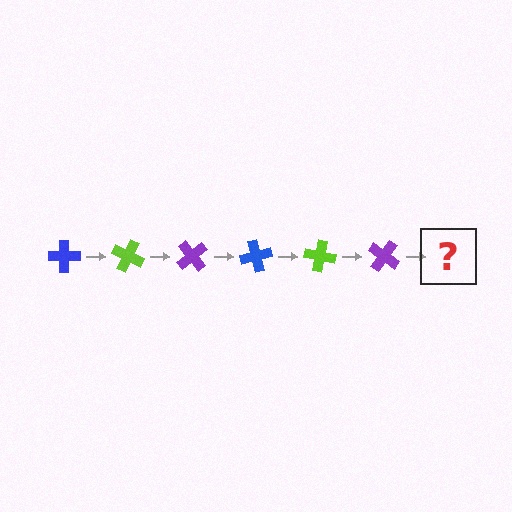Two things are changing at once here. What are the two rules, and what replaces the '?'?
The two rules are that it rotates 25 degrees each step and the color cycles through blue, lime, and purple. The '?' should be a blue cross, rotated 150 degrees from the start.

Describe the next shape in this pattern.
It should be a blue cross, rotated 150 degrees from the start.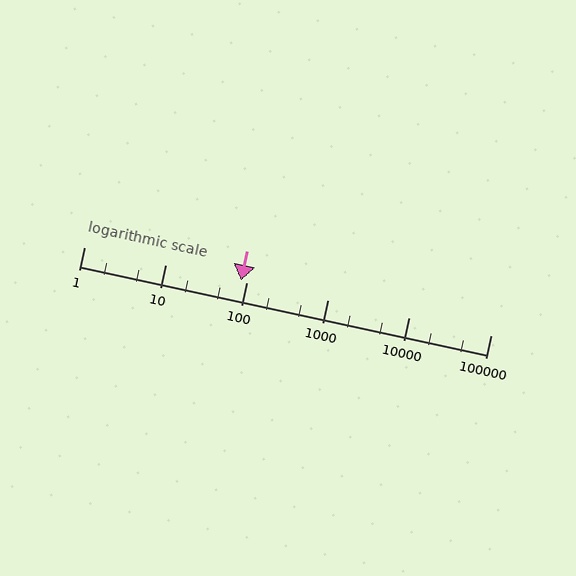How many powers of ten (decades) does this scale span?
The scale spans 5 decades, from 1 to 100000.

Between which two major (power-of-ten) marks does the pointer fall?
The pointer is between 10 and 100.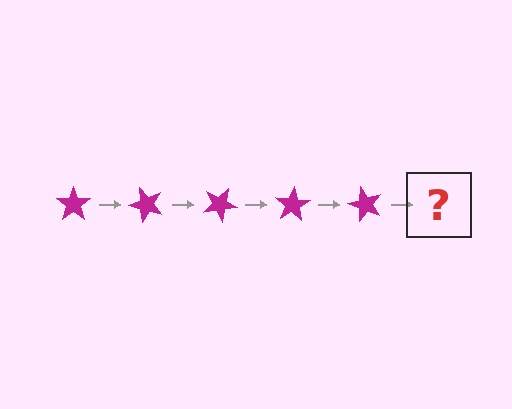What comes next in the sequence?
The next element should be a magenta star rotated 250 degrees.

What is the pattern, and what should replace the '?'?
The pattern is that the star rotates 50 degrees each step. The '?' should be a magenta star rotated 250 degrees.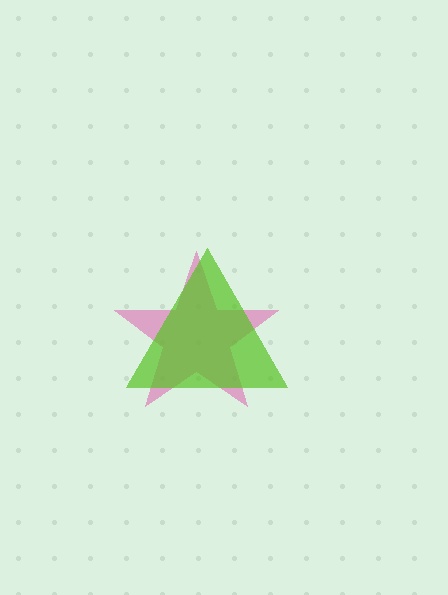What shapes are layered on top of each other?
The layered shapes are: a pink star, a lime triangle.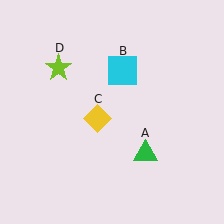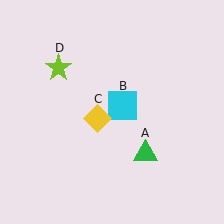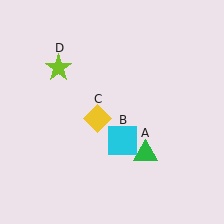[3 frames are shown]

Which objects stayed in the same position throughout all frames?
Green triangle (object A) and yellow diamond (object C) and lime star (object D) remained stationary.